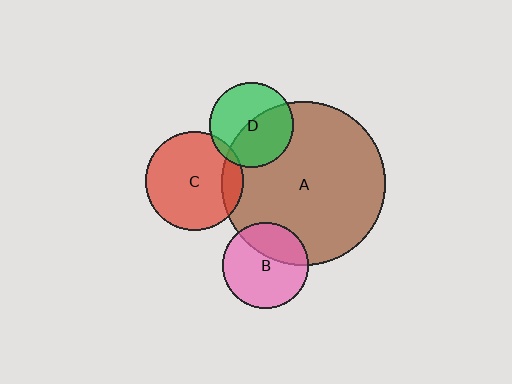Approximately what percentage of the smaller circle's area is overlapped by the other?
Approximately 35%.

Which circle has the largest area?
Circle A (brown).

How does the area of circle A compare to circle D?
Approximately 3.7 times.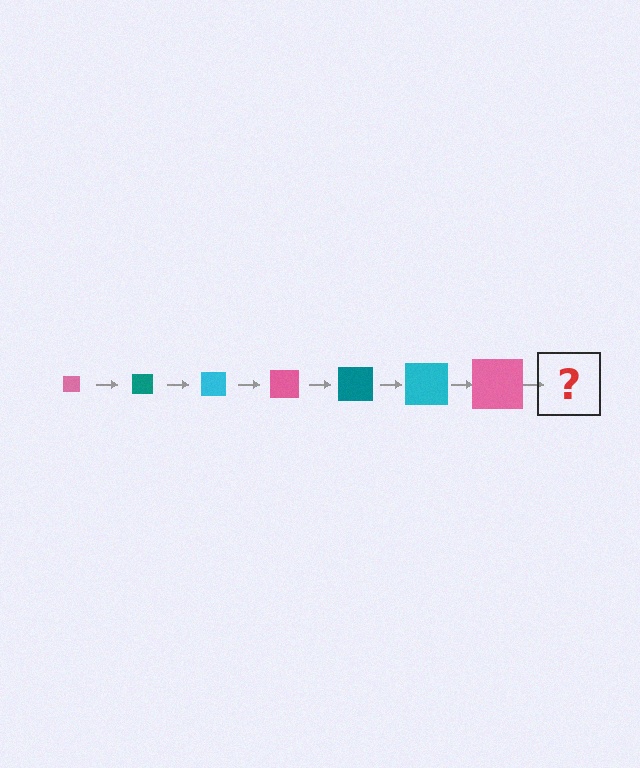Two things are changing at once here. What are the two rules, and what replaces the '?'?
The two rules are that the square grows larger each step and the color cycles through pink, teal, and cyan. The '?' should be a teal square, larger than the previous one.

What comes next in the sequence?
The next element should be a teal square, larger than the previous one.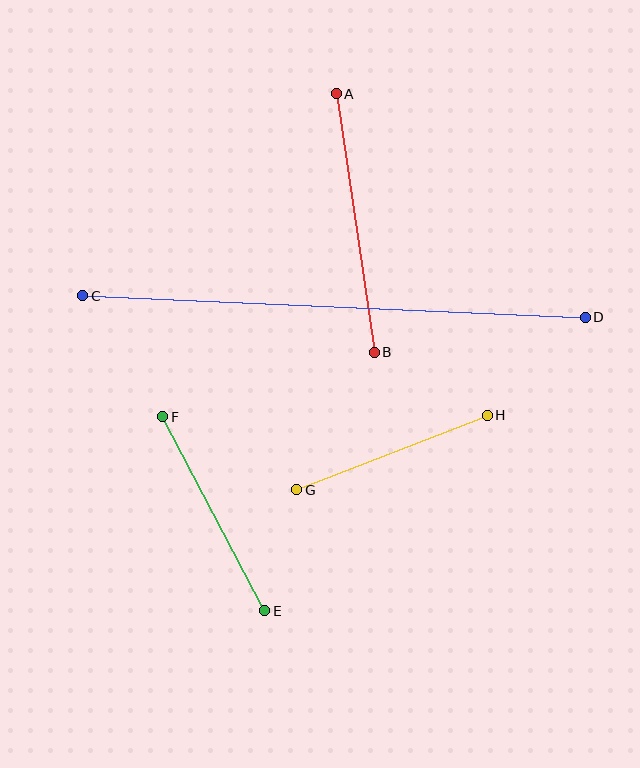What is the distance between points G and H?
The distance is approximately 204 pixels.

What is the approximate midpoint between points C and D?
The midpoint is at approximately (334, 306) pixels.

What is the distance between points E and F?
The distance is approximately 219 pixels.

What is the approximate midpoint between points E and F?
The midpoint is at approximately (214, 514) pixels.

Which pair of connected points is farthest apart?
Points C and D are farthest apart.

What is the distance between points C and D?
The distance is approximately 503 pixels.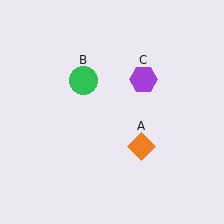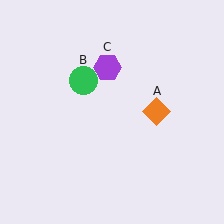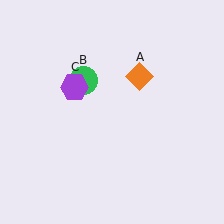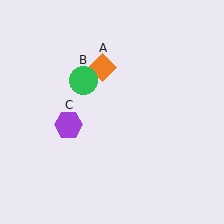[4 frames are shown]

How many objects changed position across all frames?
2 objects changed position: orange diamond (object A), purple hexagon (object C).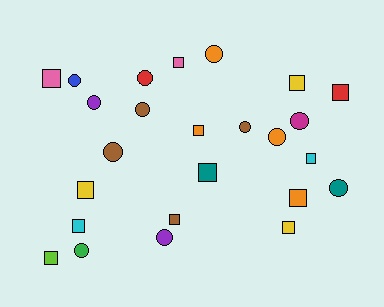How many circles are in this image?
There are 12 circles.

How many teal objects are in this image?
There are 2 teal objects.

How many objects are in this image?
There are 25 objects.